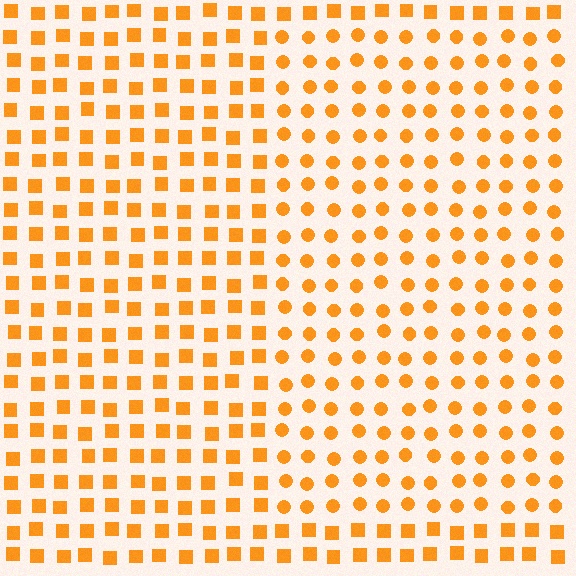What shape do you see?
I see a rectangle.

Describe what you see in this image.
The image is filled with small orange elements arranged in a uniform grid. A rectangle-shaped region contains circles, while the surrounding area contains squares. The boundary is defined purely by the change in element shape.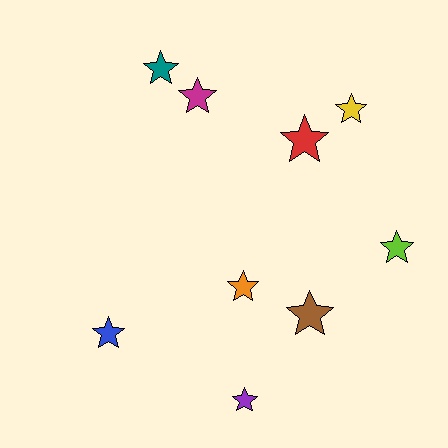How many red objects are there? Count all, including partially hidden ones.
There is 1 red object.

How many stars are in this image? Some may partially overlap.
There are 9 stars.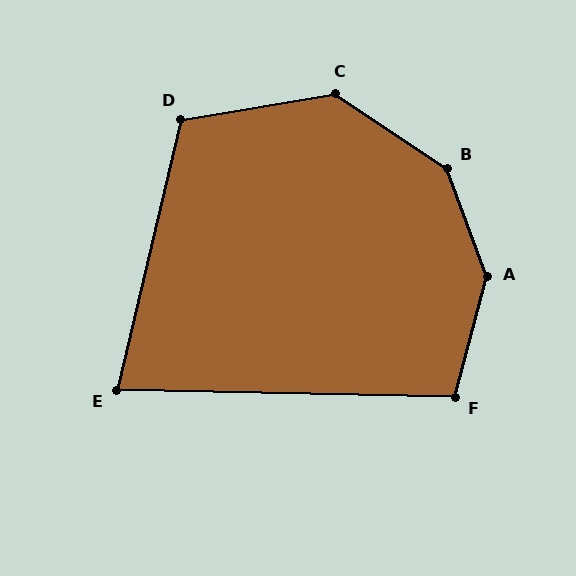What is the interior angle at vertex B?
Approximately 143 degrees (obtuse).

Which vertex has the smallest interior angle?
E, at approximately 78 degrees.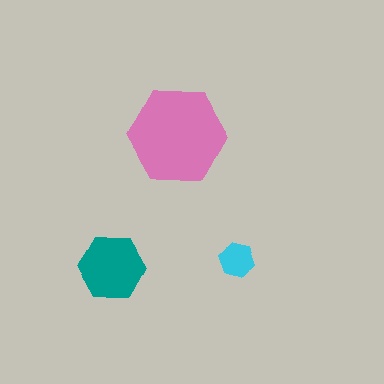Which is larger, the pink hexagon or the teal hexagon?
The pink one.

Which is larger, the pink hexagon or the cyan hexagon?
The pink one.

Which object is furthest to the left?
The teal hexagon is leftmost.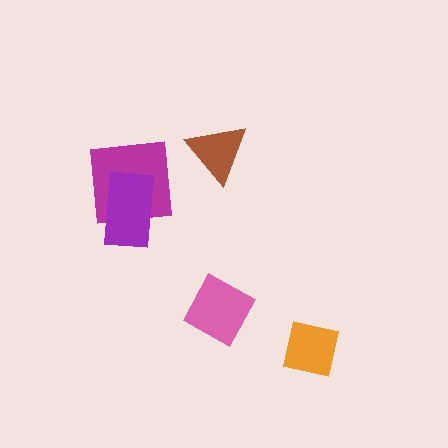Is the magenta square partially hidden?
Yes, it is partially covered by another shape.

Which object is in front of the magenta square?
The purple rectangle is in front of the magenta square.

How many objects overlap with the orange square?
0 objects overlap with the orange square.